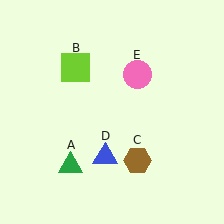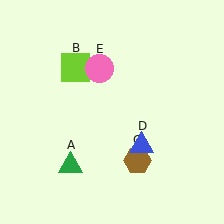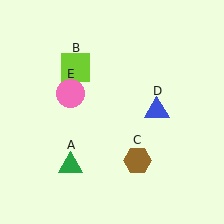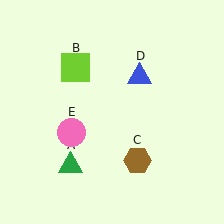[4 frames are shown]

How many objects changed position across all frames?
2 objects changed position: blue triangle (object D), pink circle (object E).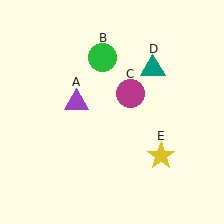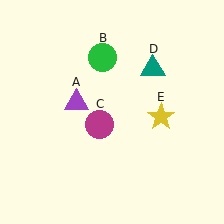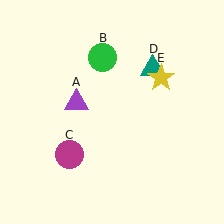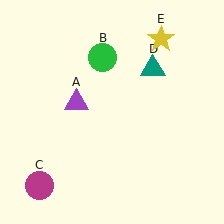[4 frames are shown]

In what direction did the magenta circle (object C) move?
The magenta circle (object C) moved down and to the left.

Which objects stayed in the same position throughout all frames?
Purple triangle (object A) and green circle (object B) and teal triangle (object D) remained stationary.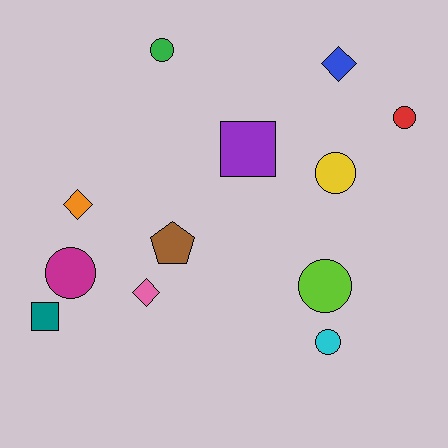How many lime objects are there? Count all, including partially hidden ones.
There is 1 lime object.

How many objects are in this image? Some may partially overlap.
There are 12 objects.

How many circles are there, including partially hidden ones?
There are 6 circles.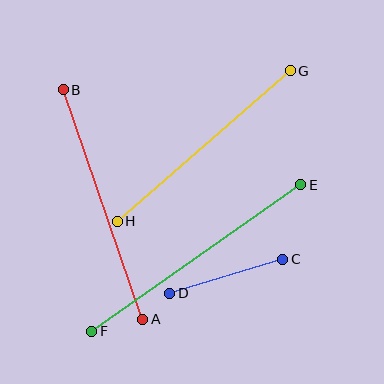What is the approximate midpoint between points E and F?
The midpoint is at approximately (196, 258) pixels.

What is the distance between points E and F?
The distance is approximately 255 pixels.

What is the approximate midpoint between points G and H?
The midpoint is at approximately (204, 146) pixels.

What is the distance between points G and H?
The distance is approximately 229 pixels.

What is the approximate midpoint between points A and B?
The midpoint is at approximately (103, 205) pixels.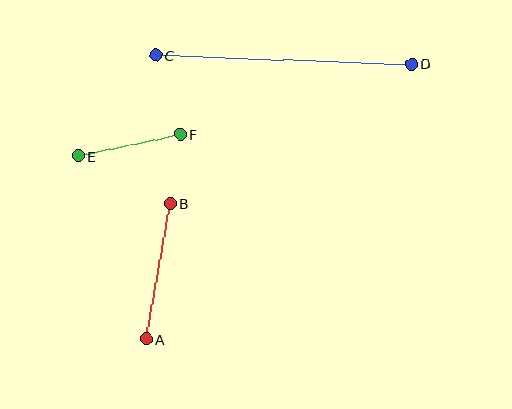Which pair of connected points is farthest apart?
Points C and D are farthest apart.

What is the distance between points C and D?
The distance is approximately 256 pixels.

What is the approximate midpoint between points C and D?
The midpoint is at approximately (283, 60) pixels.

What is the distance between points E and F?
The distance is approximately 104 pixels.